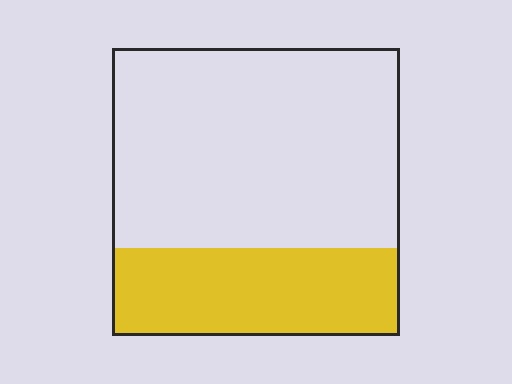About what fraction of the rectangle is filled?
About one third (1/3).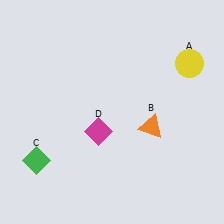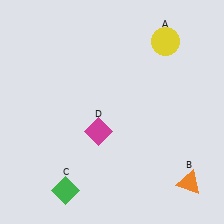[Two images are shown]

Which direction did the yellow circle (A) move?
The yellow circle (A) moved left.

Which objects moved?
The objects that moved are: the yellow circle (A), the orange triangle (B), the green diamond (C).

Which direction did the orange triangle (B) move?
The orange triangle (B) moved down.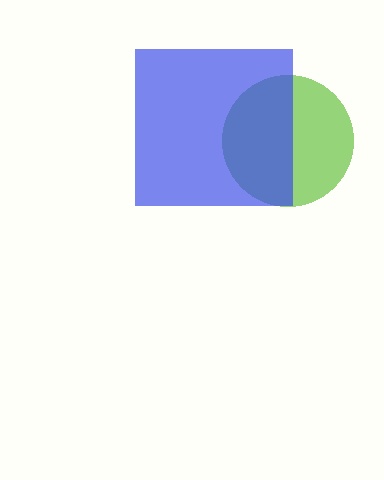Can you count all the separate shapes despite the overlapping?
Yes, there are 2 separate shapes.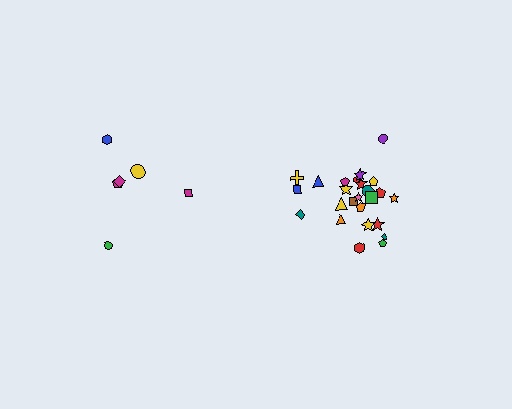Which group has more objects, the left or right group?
The right group.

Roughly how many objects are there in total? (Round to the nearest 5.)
Roughly 30 objects in total.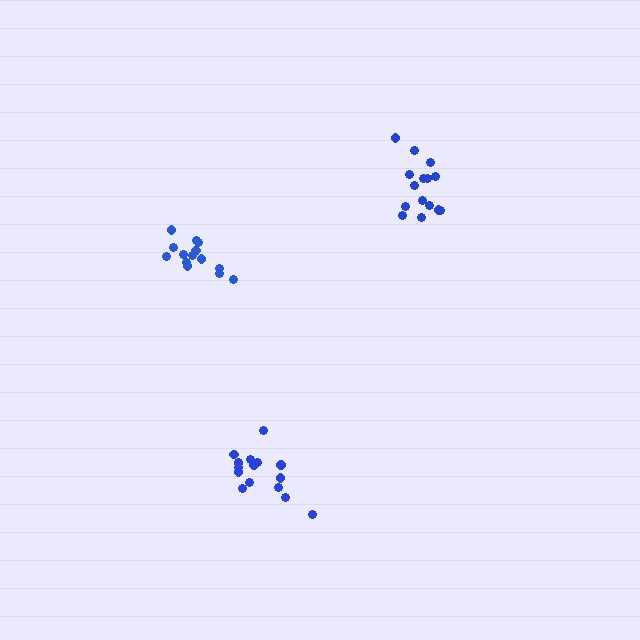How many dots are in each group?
Group 1: 15 dots, Group 2: 15 dots, Group 3: 16 dots (46 total).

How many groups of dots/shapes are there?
There are 3 groups.